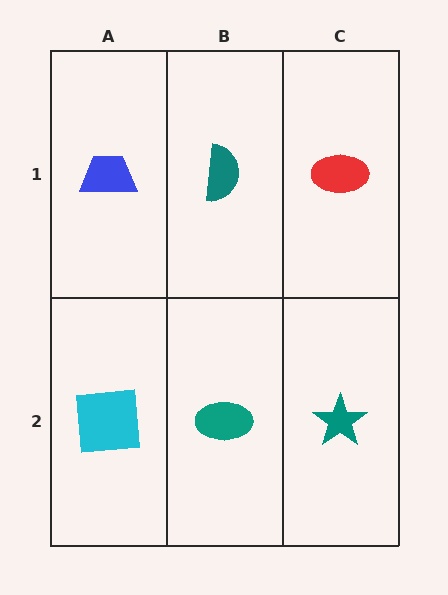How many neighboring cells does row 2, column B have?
3.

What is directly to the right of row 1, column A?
A teal semicircle.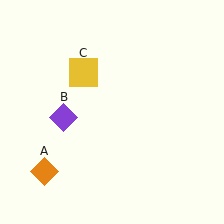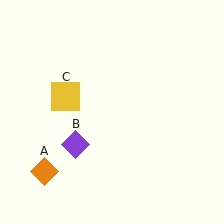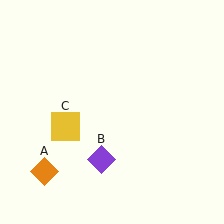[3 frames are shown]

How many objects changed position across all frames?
2 objects changed position: purple diamond (object B), yellow square (object C).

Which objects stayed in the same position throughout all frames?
Orange diamond (object A) remained stationary.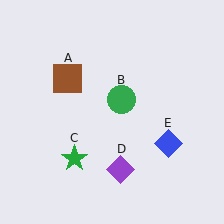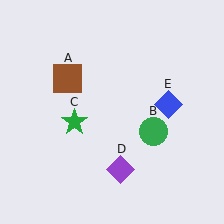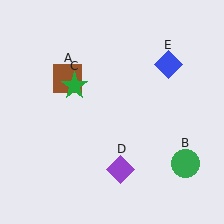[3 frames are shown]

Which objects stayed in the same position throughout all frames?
Brown square (object A) and purple diamond (object D) remained stationary.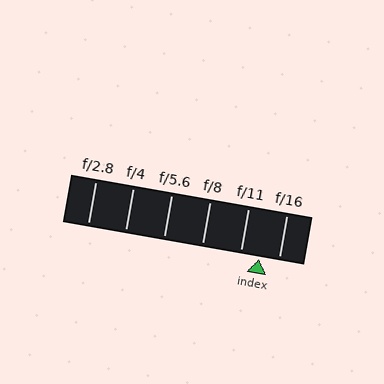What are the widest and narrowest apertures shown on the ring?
The widest aperture shown is f/2.8 and the narrowest is f/16.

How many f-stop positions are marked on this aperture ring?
There are 6 f-stop positions marked.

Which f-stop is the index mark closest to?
The index mark is closest to f/11.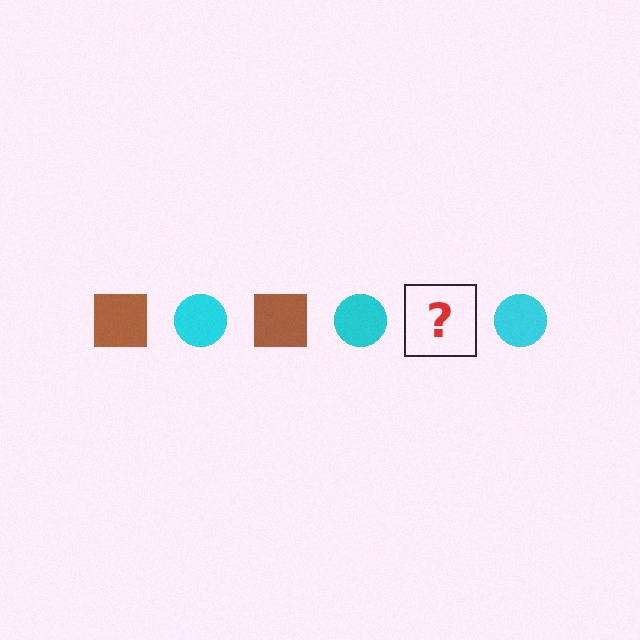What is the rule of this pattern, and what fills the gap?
The rule is that the pattern alternates between brown square and cyan circle. The gap should be filled with a brown square.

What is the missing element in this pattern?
The missing element is a brown square.